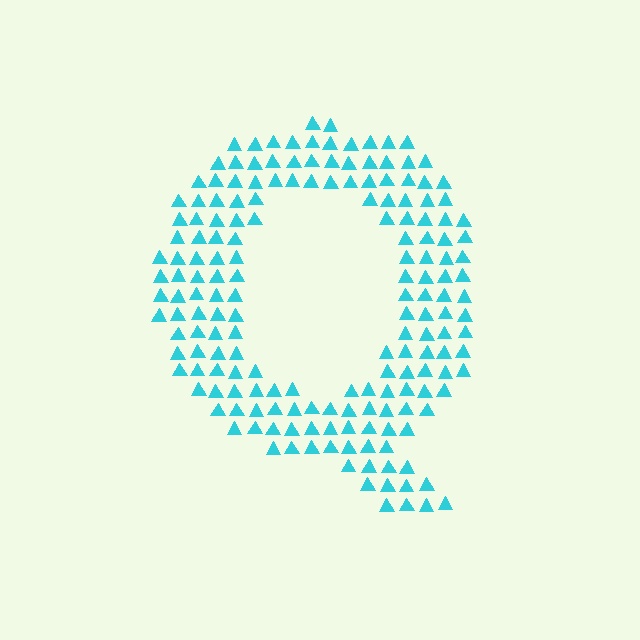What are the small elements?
The small elements are triangles.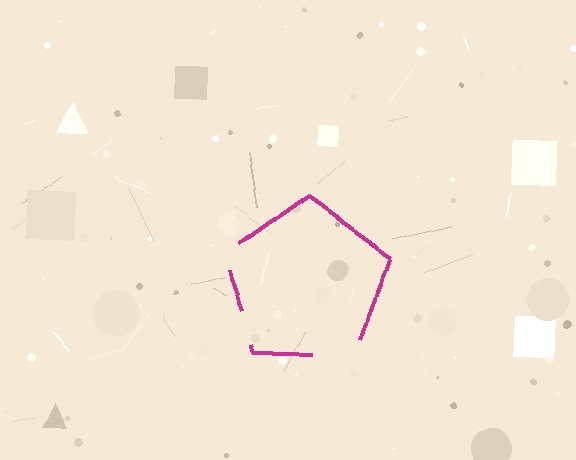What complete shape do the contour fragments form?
The contour fragments form a pentagon.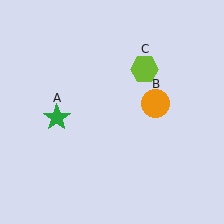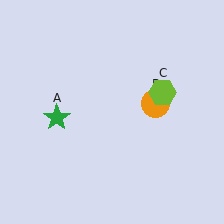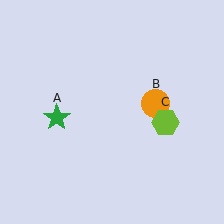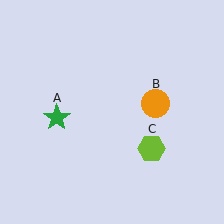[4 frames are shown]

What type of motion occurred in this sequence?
The lime hexagon (object C) rotated clockwise around the center of the scene.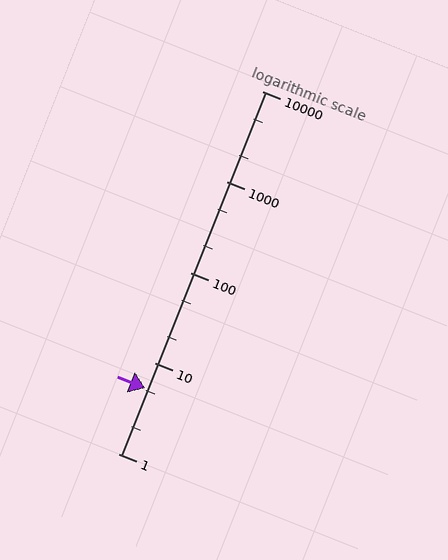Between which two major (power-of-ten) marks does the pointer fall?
The pointer is between 1 and 10.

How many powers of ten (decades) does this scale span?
The scale spans 4 decades, from 1 to 10000.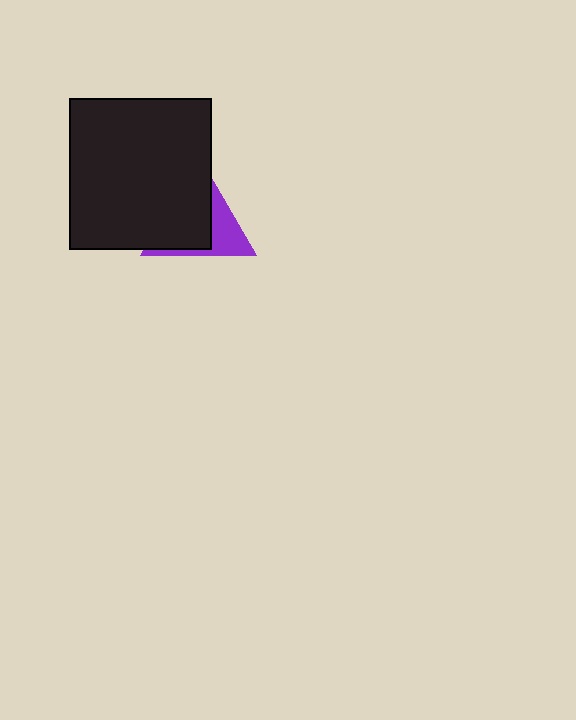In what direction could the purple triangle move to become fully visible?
The purple triangle could move right. That would shift it out from behind the black rectangle entirely.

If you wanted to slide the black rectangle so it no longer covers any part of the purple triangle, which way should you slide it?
Slide it left — that is the most direct way to separate the two shapes.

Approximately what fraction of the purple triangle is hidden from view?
Roughly 63% of the purple triangle is hidden behind the black rectangle.